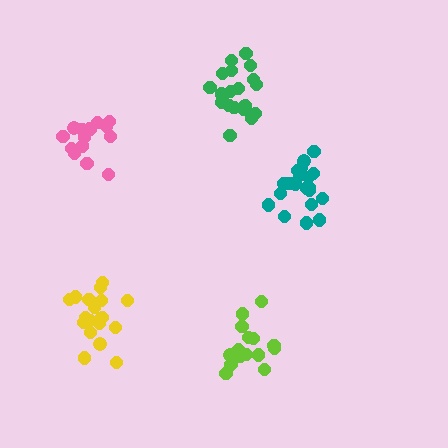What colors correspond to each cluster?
The clusters are colored: pink, teal, green, yellow, lime.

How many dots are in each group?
Group 1: 15 dots, Group 2: 21 dots, Group 3: 21 dots, Group 4: 20 dots, Group 5: 15 dots (92 total).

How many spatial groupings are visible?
There are 5 spatial groupings.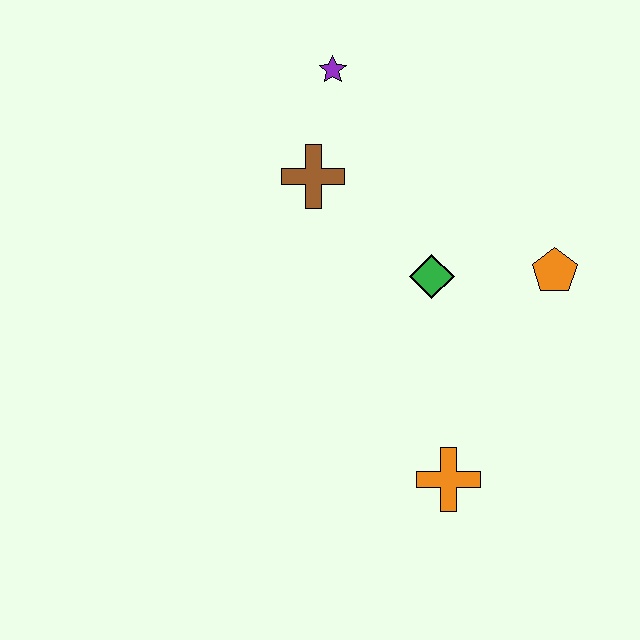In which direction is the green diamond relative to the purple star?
The green diamond is below the purple star.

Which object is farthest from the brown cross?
The orange cross is farthest from the brown cross.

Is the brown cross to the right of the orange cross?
No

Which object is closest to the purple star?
The brown cross is closest to the purple star.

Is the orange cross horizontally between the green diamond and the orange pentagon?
Yes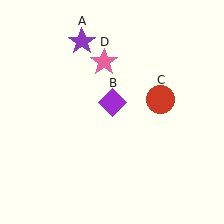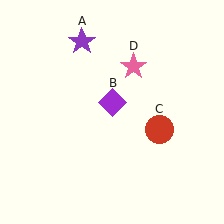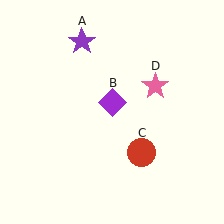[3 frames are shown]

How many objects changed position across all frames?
2 objects changed position: red circle (object C), pink star (object D).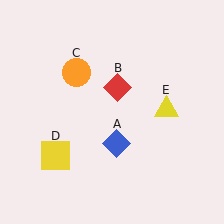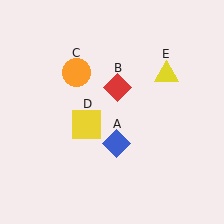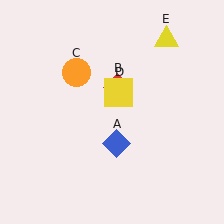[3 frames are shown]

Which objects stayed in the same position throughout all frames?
Blue diamond (object A) and red diamond (object B) and orange circle (object C) remained stationary.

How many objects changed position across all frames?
2 objects changed position: yellow square (object D), yellow triangle (object E).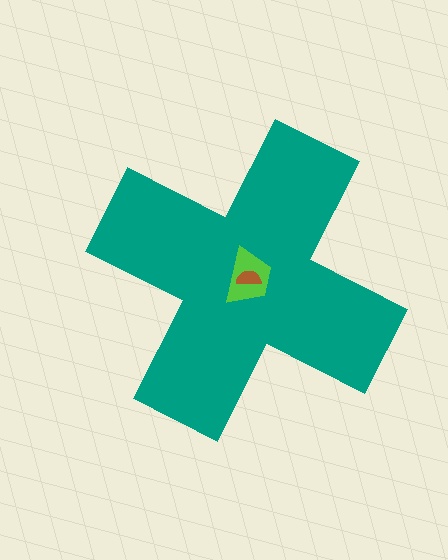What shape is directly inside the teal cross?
The lime trapezoid.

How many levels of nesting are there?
3.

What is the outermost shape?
The teal cross.